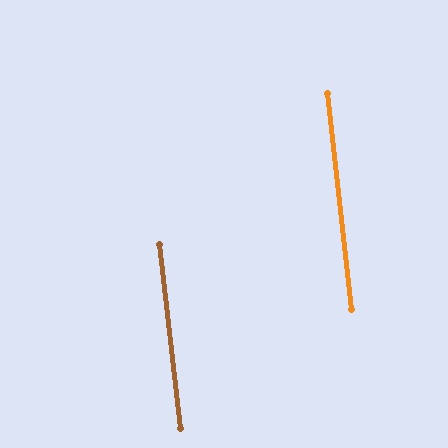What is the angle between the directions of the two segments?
Approximately 0 degrees.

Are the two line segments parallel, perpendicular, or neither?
Parallel — their directions differ by only 0.5°.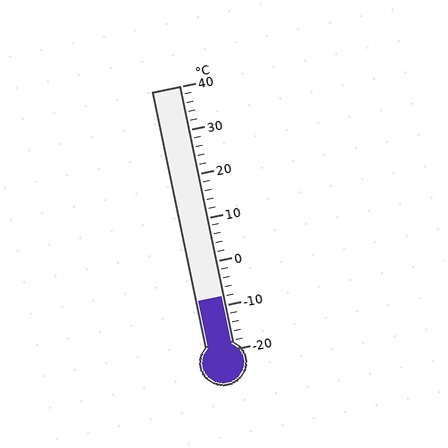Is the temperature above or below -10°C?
The temperature is above -10°C.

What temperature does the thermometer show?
The thermometer shows approximately -8°C.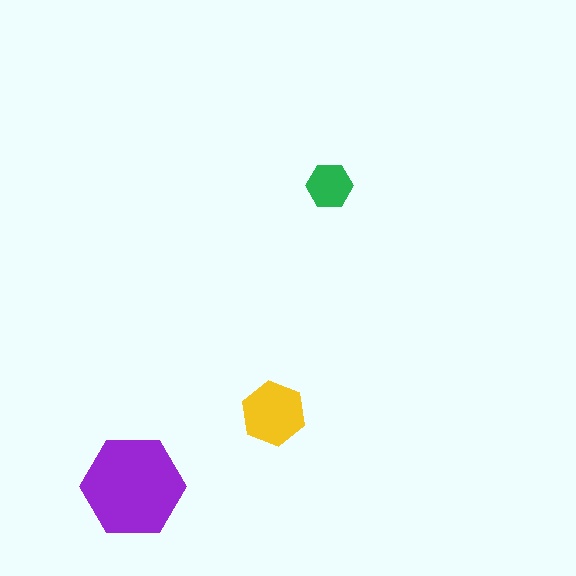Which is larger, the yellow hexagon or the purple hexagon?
The purple one.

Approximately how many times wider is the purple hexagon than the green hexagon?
About 2 times wider.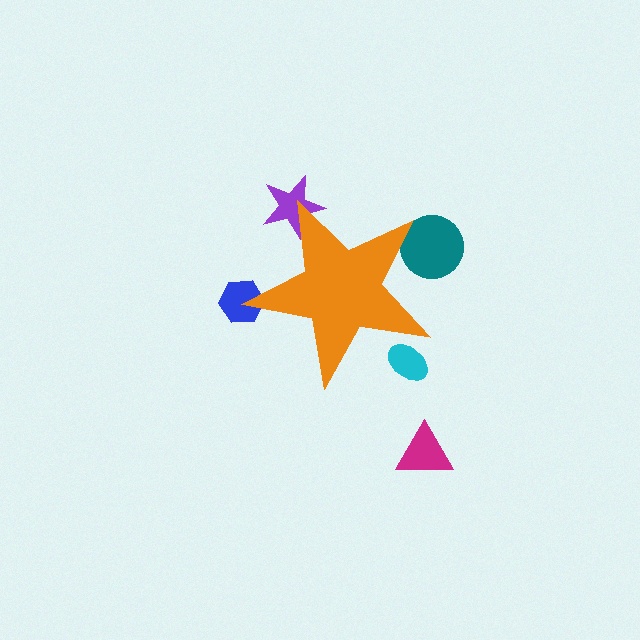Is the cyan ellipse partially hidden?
Yes, the cyan ellipse is partially hidden behind the orange star.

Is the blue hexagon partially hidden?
Yes, the blue hexagon is partially hidden behind the orange star.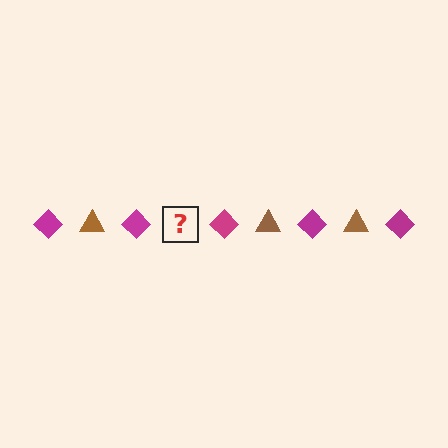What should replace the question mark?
The question mark should be replaced with a brown triangle.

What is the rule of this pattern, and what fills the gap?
The rule is that the pattern alternates between magenta diamond and brown triangle. The gap should be filled with a brown triangle.